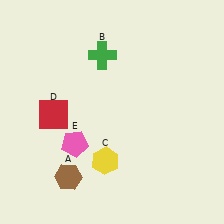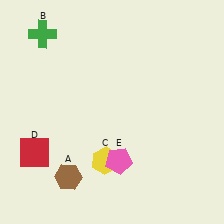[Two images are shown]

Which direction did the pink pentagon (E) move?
The pink pentagon (E) moved right.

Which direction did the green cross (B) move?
The green cross (B) moved left.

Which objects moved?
The objects that moved are: the green cross (B), the red square (D), the pink pentagon (E).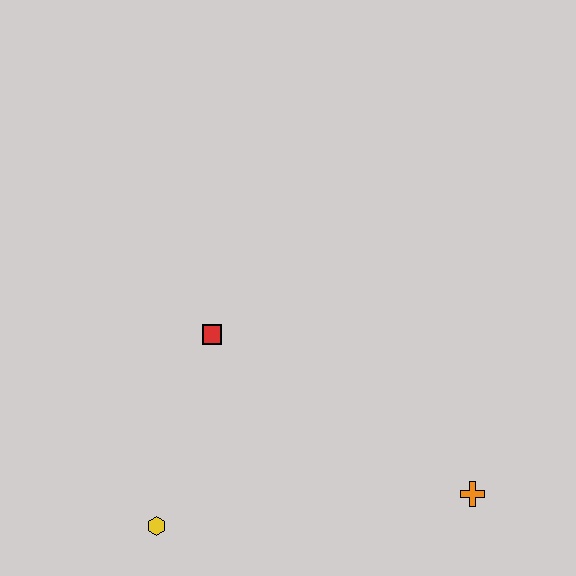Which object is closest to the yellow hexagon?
The red square is closest to the yellow hexagon.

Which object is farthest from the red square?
The orange cross is farthest from the red square.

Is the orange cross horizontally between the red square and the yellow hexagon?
No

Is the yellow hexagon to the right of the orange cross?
No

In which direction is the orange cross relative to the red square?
The orange cross is to the right of the red square.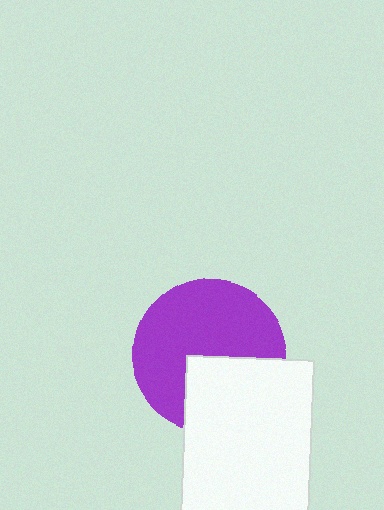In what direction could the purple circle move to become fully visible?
The purple circle could move up. That would shift it out from behind the white rectangle entirely.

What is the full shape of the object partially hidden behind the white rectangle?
The partially hidden object is a purple circle.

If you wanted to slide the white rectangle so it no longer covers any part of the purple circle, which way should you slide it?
Slide it down — that is the most direct way to separate the two shapes.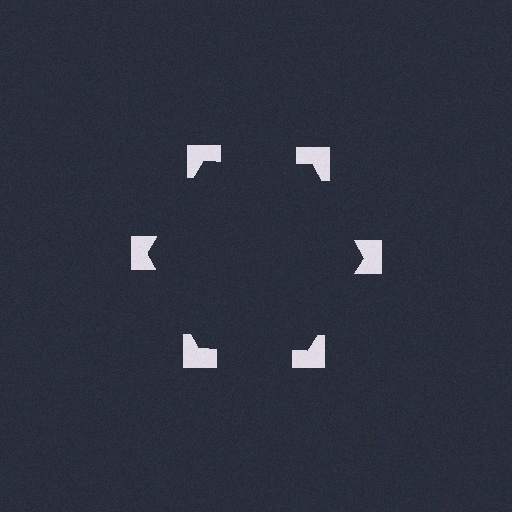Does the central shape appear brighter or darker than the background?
It typically appears slightly darker than the background, even though no actual brightness change is drawn.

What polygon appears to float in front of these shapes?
An illusory hexagon — its edges are inferred from the aligned wedge cuts in the notched squares, not physically drawn.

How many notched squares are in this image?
There are 6 — one at each vertex of the illusory hexagon.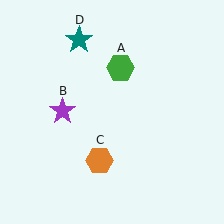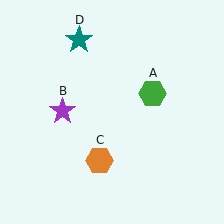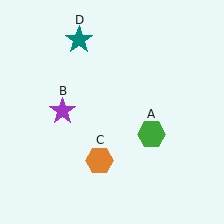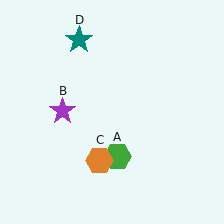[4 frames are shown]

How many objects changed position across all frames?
1 object changed position: green hexagon (object A).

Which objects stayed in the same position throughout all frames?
Purple star (object B) and orange hexagon (object C) and teal star (object D) remained stationary.